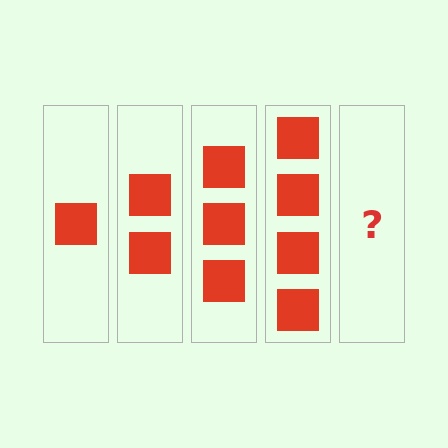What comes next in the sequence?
The next element should be 5 squares.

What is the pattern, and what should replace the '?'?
The pattern is that each step adds one more square. The '?' should be 5 squares.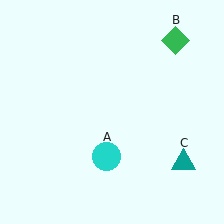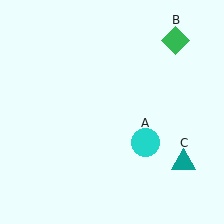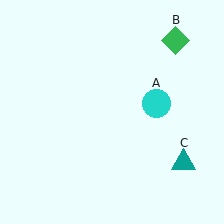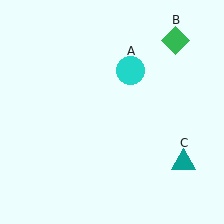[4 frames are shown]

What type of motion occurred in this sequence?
The cyan circle (object A) rotated counterclockwise around the center of the scene.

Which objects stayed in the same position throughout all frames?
Green diamond (object B) and teal triangle (object C) remained stationary.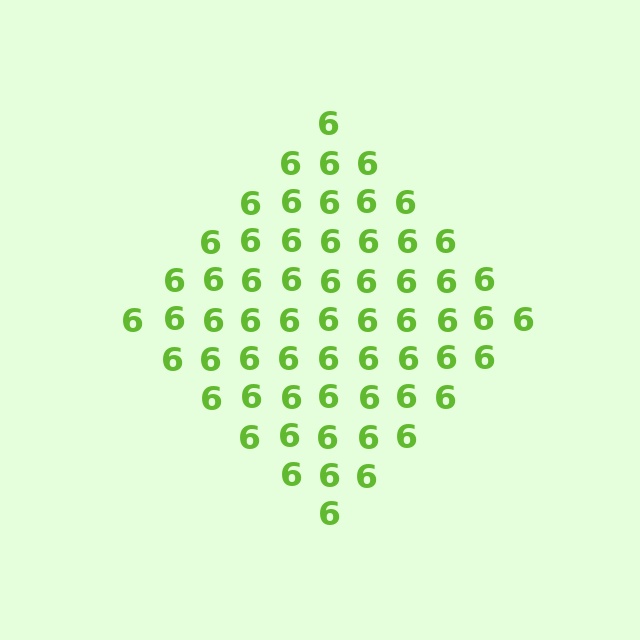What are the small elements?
The small elements are digit 6's.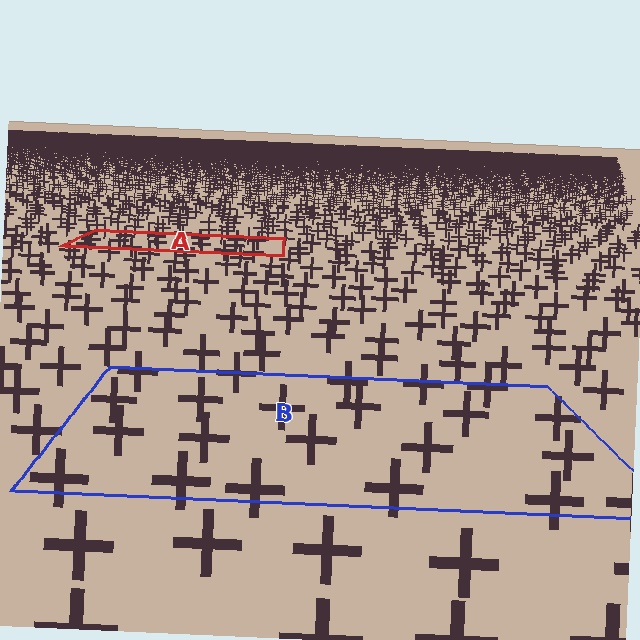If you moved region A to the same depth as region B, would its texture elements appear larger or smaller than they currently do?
They would appear larger. At a closer depth, the same texture elements are projected at a bigger on-screen size.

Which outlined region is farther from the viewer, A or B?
Region A is farther from the viewer — the texture elements inside it appear smaller and more densely packed.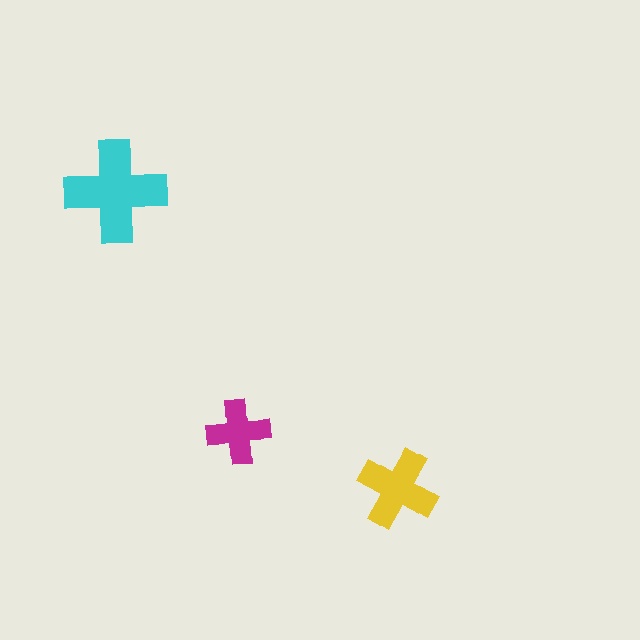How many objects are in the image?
There are 3 objects in the image.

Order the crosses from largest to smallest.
the cyan one, the yellow one, the magenta one.